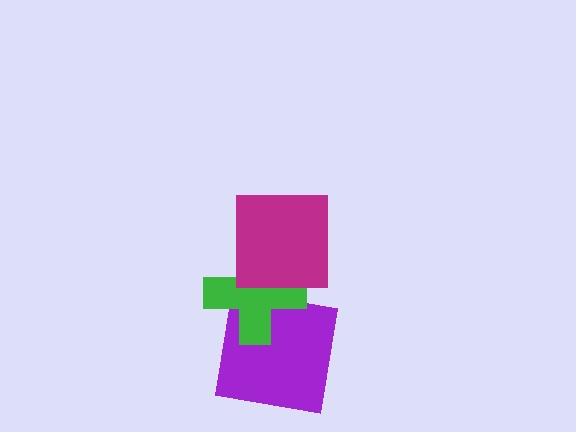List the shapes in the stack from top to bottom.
From top to bottom: the magenta square, the green cross, the purple square.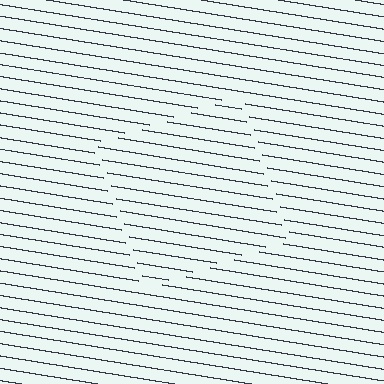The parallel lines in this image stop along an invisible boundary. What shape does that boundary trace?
An illusory square. The interior of the shape contains the same grating, shifted by half a period — the contour is defined by the phase discontinuity where line-ends from the inner and outer gratings abut.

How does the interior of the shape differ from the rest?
The interior of the shape contains the same grating, shifted by half a period — the contour is defined by the phase discontinuity where line-ends from the inner and outer gratings abut.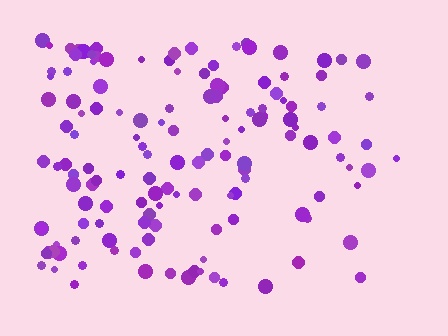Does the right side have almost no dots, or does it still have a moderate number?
Still a moderate number, just noticeably fewer than the left.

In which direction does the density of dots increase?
From right to left, with the left side densest.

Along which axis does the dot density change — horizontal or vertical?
Horizontal.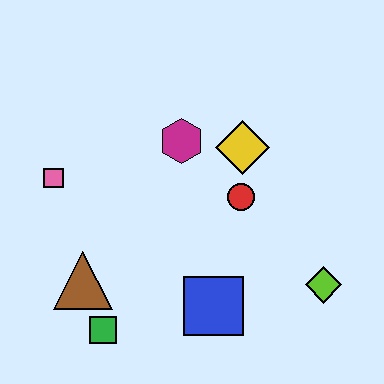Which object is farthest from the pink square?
The lime diamond is farthest from the pink square.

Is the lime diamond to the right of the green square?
Yes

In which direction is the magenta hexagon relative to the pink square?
The magenta hexagon is to the right of the pink square.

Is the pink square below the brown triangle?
No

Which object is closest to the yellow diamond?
The red circle is closest to the yellow diamond.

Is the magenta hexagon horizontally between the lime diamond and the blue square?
No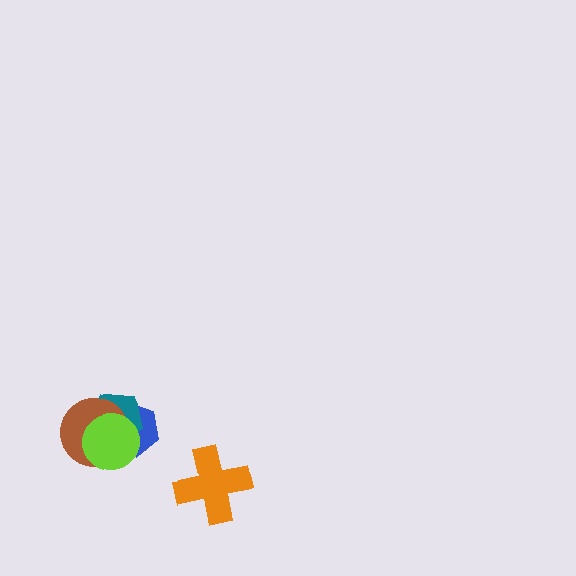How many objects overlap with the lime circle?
3 objects overlap with the lime circle.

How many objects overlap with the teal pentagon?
3 objects overlap with the teal pentagon.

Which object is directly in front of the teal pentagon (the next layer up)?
The brown circle is directly in front of the teal pentagon.